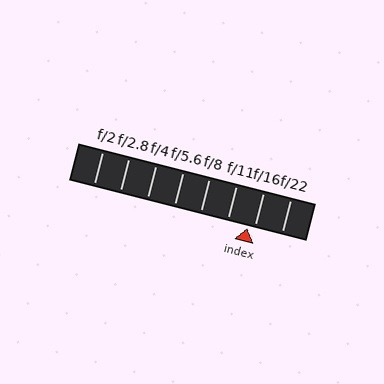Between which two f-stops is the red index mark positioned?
The index mark is between f/11 and f/16.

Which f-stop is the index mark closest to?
The index mark is closest to f/16.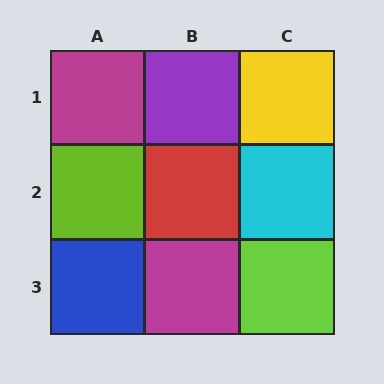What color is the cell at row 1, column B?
Purple.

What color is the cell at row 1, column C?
Yellow.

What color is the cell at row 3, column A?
Blue.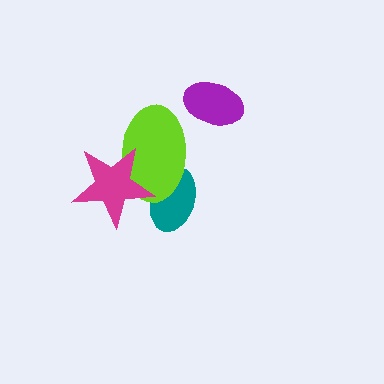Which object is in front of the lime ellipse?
The magenta star is in front of the lime ellipse.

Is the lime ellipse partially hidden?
Yes, it is partially covered by another shape.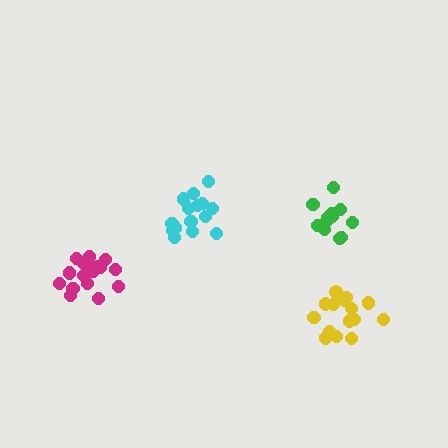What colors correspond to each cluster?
The clusters are colored: green, yellow, cyan, magenta.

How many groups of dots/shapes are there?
There are 4 groups.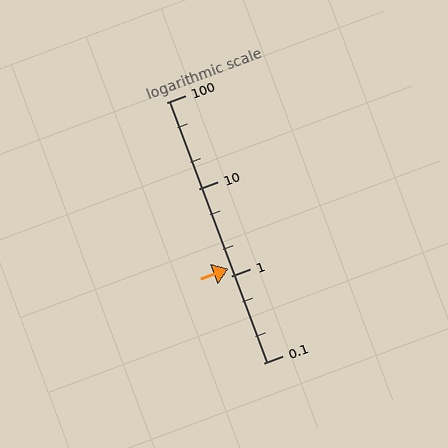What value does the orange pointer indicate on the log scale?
The pointer indicates approximately 1.2.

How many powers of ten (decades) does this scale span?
The scale spans 3 decades, from 0.1 to 100.